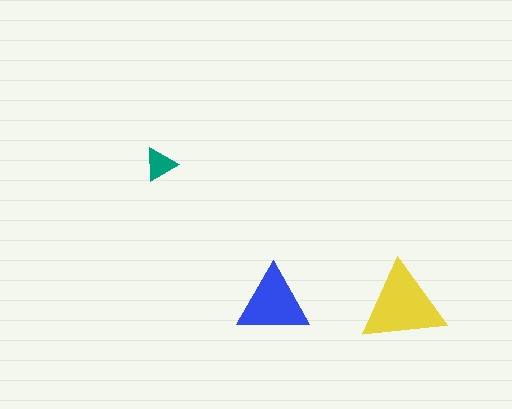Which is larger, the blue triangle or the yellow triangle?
The yellow one.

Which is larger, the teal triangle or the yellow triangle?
The yellow one.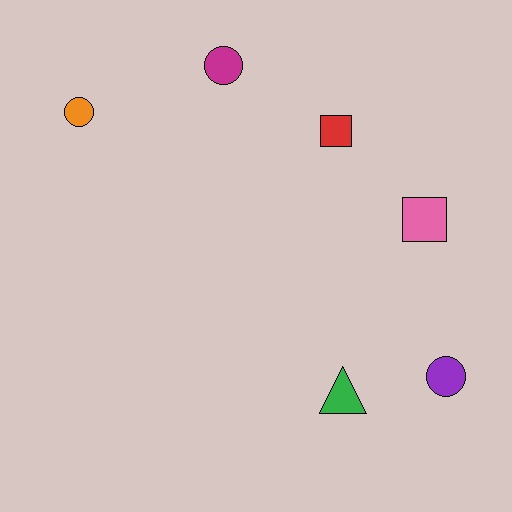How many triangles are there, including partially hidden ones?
There is 1 triangle.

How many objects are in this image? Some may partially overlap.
There are 6 objects.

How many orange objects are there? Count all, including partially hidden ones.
There is 1 orange object.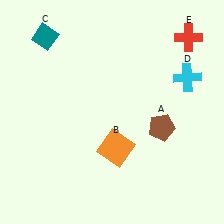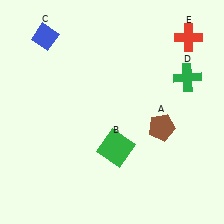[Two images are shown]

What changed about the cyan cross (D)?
In Image 1, D is cyan. In Image 2, it changed to green.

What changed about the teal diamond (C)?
In Image 1, C is teal. In Image 2, it changed to blue.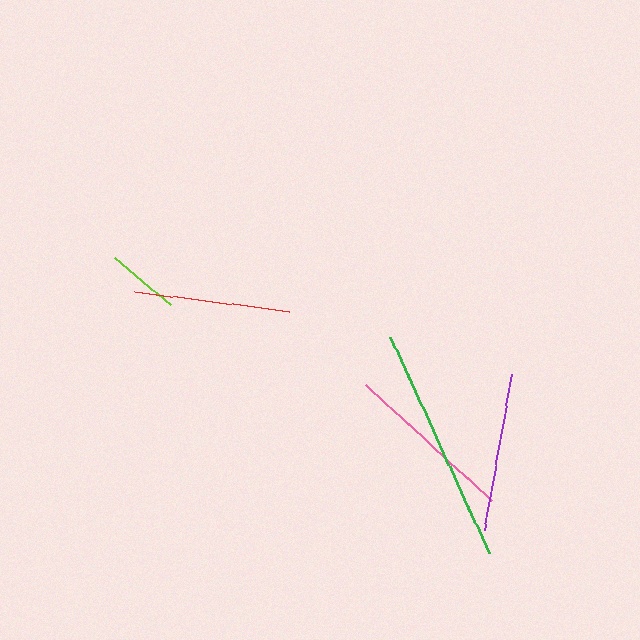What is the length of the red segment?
The red segment is approximately 156 pixels long.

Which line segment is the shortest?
The lime line is the shortest at approximately 72 pixels.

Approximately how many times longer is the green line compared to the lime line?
The green line is approximately 3.3 times the length of the lime line.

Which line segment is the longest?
The green line is the longest at approximately 238 pixels.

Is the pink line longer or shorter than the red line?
The pink line is longer than the red line.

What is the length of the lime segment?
The lime segment is approximately 72 pixels long.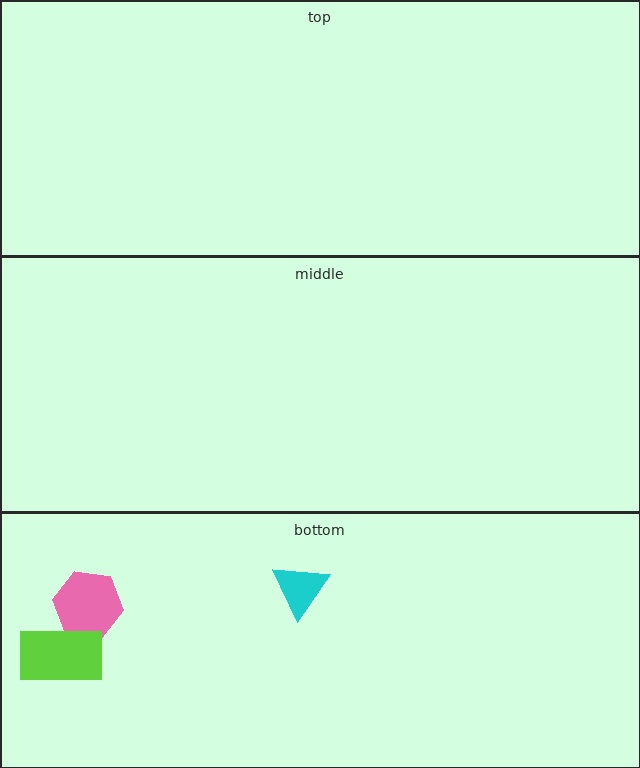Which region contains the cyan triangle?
The bottom region.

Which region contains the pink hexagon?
The bottom region.